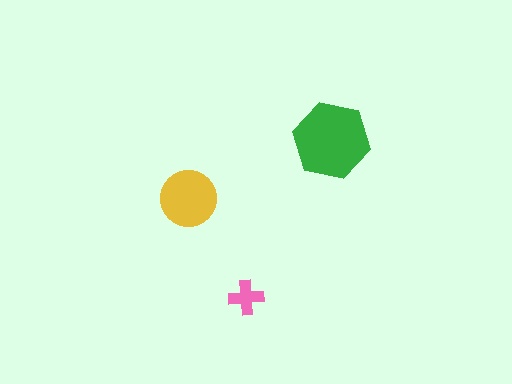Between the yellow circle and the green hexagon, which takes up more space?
The green hexagon.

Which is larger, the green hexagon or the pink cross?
The green hexagon.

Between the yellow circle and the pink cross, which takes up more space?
The yellow circle.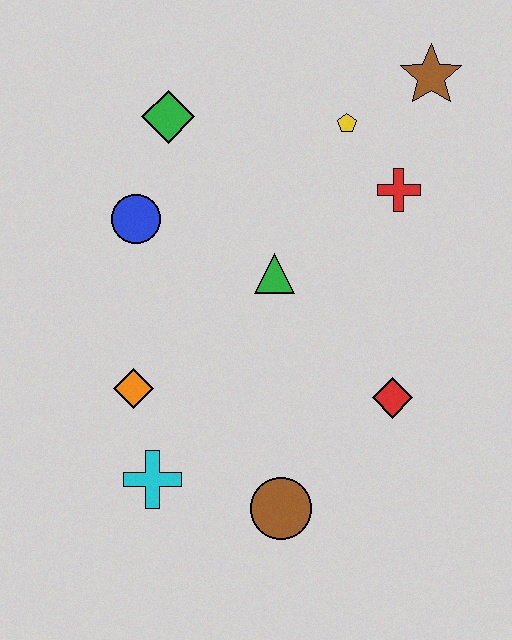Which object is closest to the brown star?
The yellow pentagon is closest to the brown star.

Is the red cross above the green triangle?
Yes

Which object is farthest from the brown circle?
The brown star is farthest from the brown circle.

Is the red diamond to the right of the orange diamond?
Yes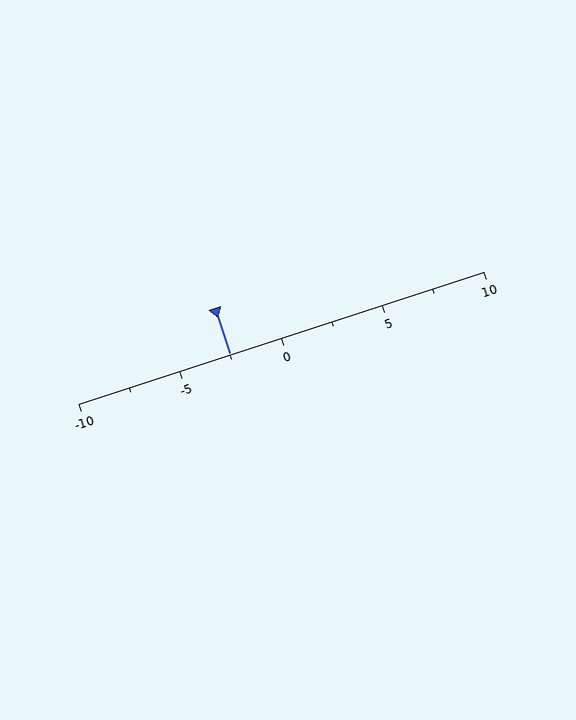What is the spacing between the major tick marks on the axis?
The major ticks are spaced 5 apart.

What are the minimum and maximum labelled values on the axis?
The axis runs from -10 to 10.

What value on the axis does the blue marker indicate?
The marker indicates approximately -2.5.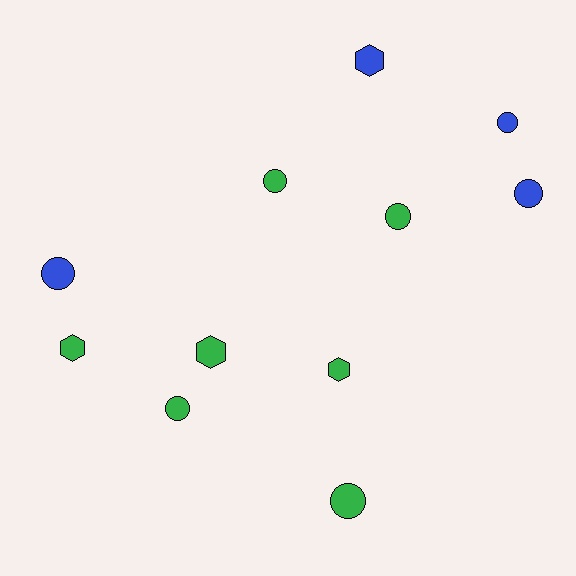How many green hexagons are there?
There are 3 green hexagons.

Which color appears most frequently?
Green, with 7 objects.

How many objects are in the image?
There are 11 objects.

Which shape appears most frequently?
Circle, with 7 objects.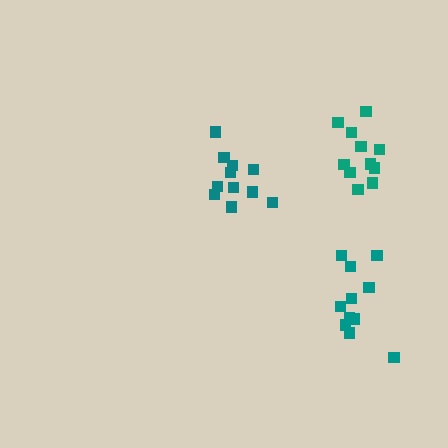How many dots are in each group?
Group 1: 11 dots, Group 2: 11 dots, Group 3: 11 dots (33 total).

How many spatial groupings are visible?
There are 3 spatial groupings.